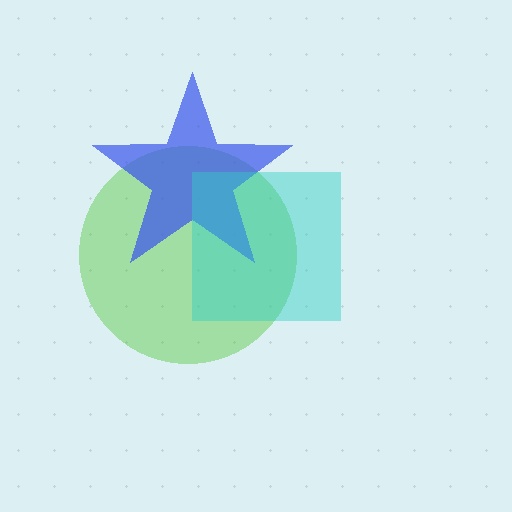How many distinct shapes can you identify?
There are 3 distinct shapes: a lime circle, a blue star, a cyan square.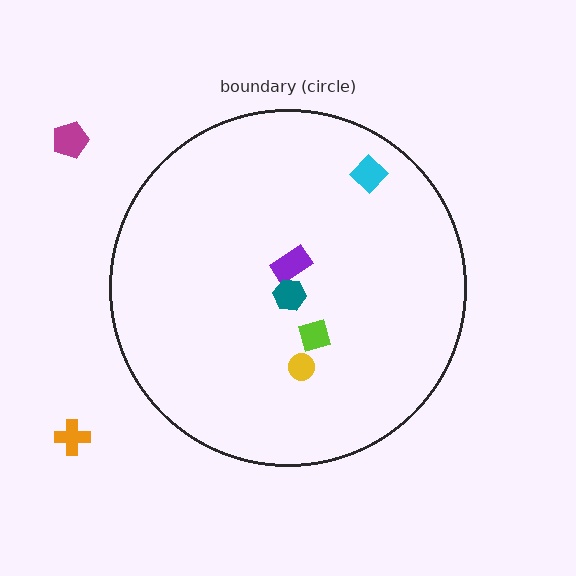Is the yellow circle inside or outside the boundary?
Inside.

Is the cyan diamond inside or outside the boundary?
Inside.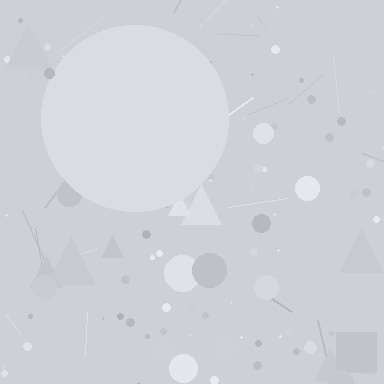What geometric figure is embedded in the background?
A circle is embedded in the background.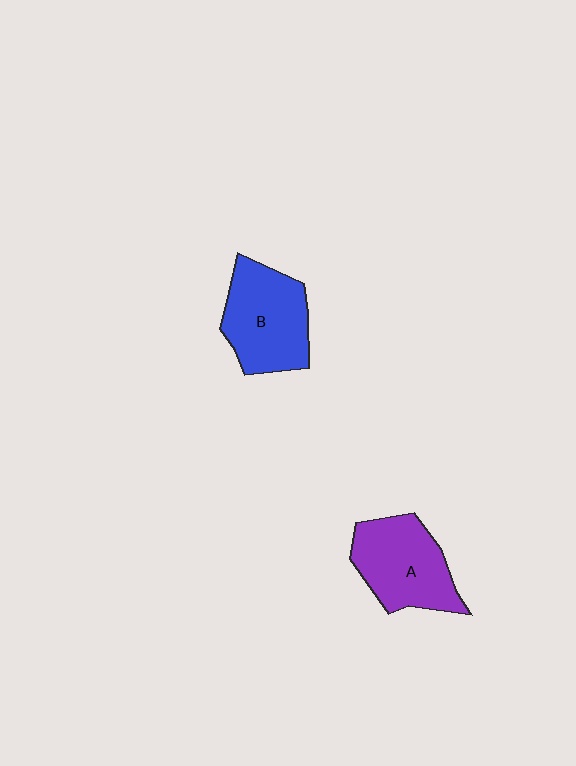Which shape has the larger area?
Shape B (blue).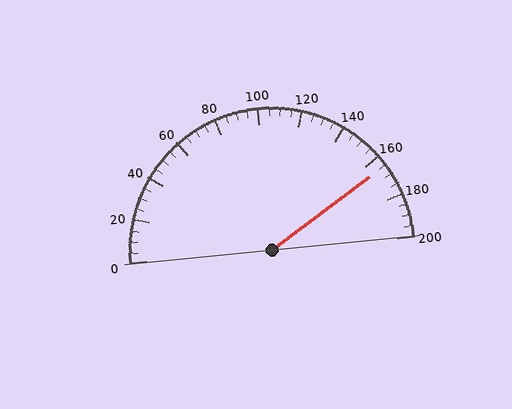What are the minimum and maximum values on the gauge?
The gauge ranges from 0 to 200.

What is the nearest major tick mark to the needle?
The nearest major tick mark is 160.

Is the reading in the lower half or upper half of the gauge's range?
The reading is in the upper half of the range (0 to 200).